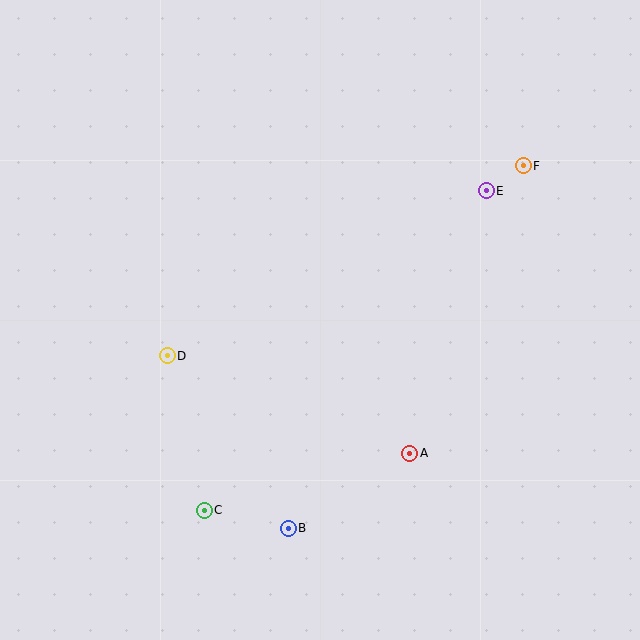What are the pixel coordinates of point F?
Point F is at (523, 166).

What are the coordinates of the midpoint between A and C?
The midpoint between A and C is at (307, 482).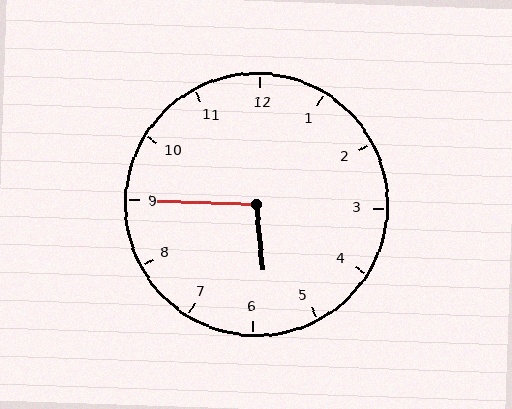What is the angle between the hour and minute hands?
Approximately 98 degrees.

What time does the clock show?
5:45.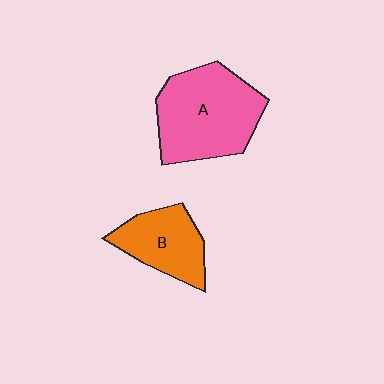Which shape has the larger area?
Shape A (pink).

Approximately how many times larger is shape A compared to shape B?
Approximately 1.6 times.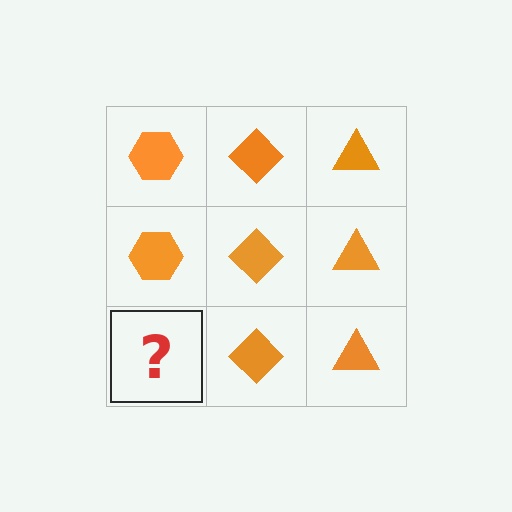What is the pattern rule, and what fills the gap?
The rule is that each column has a consistent shape. The gap should be filled with an orange hexagon.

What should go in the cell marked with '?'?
The missing cell should contain an orange hexagon.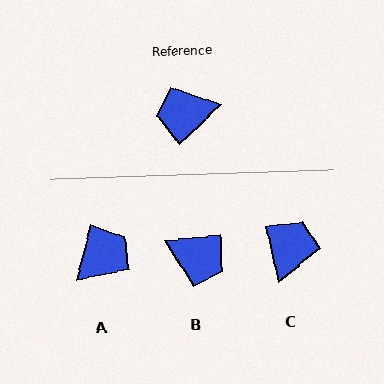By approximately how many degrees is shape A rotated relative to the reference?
Approximately 149 degrees clockwise.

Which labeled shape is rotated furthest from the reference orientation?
A, about 149 degrees away.